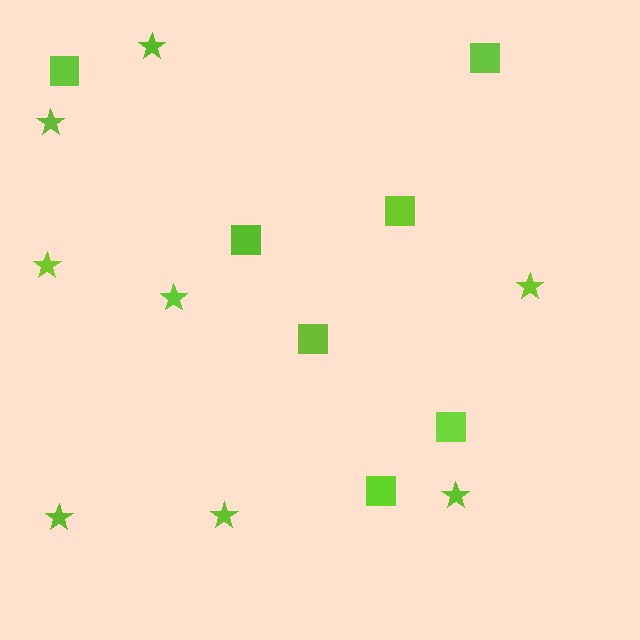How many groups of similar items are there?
There are 2 groups: one group of stars (8) and one group of squares (7).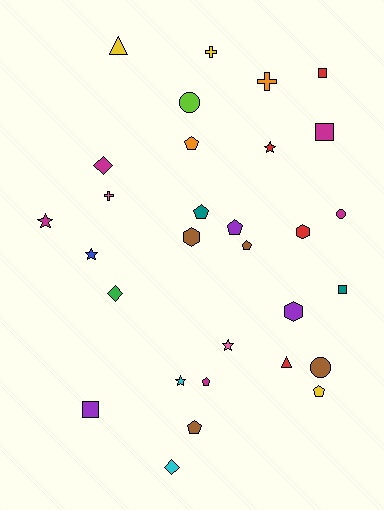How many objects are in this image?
There are 30 objects.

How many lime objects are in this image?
There is 1 lime object.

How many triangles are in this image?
There are 2 triangles.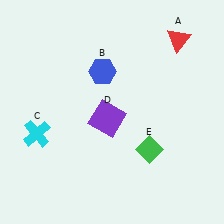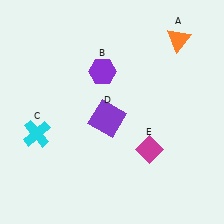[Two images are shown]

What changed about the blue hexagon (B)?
In Image 1, B is blue. In Image 2, it changed to purple.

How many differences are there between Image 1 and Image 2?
There are 3 differences between the two images.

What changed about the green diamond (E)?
In Image 1, E is green. In Image 2, it changed to magenta.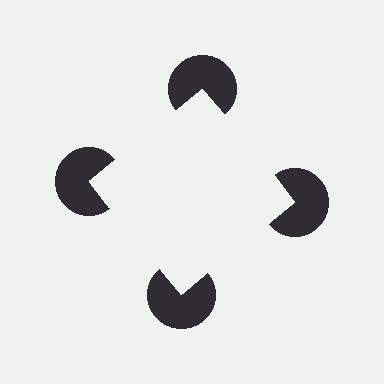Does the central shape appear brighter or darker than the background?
It typically appears slightly brighter than the background, even though no actual brightness change is drawn.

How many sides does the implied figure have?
4 sides.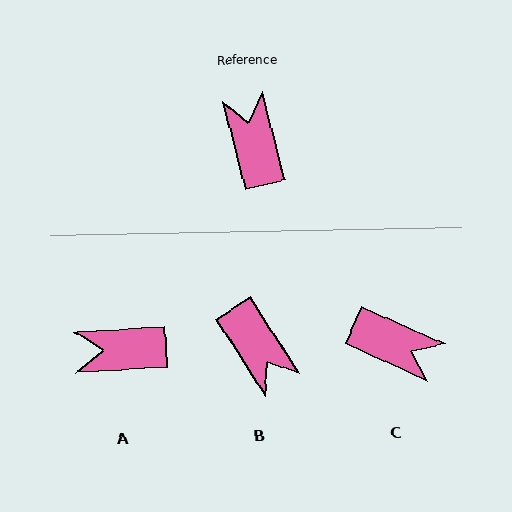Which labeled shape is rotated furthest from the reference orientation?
B, about 162 degrees away.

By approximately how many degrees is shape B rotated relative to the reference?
Approximately 162 degrees clockwise.